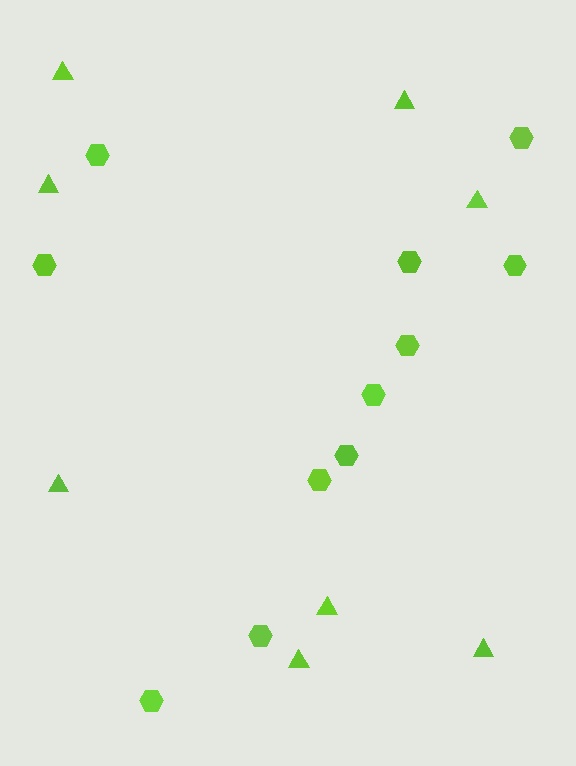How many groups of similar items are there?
There are 2 groups: one group of hexagons (11) and one group of triangles (8).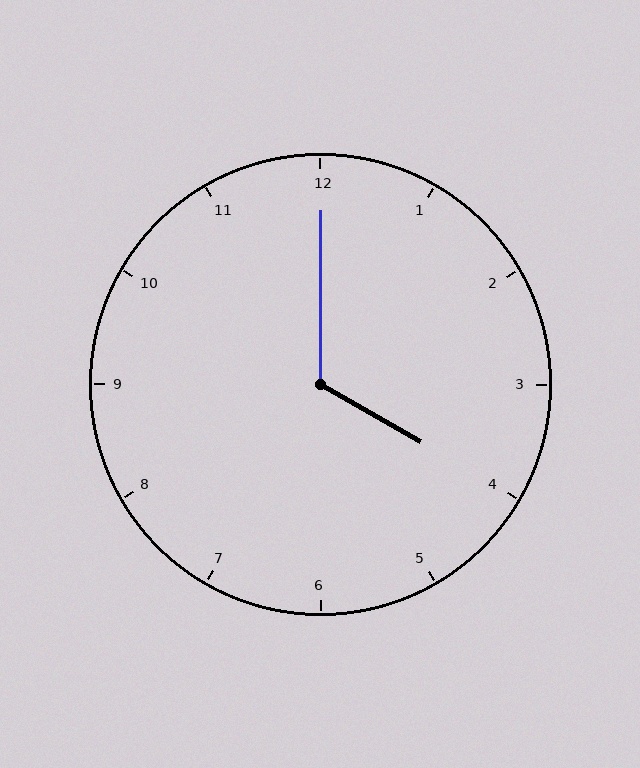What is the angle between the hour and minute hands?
Approximately 120 degrees.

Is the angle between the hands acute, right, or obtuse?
It is obtuse.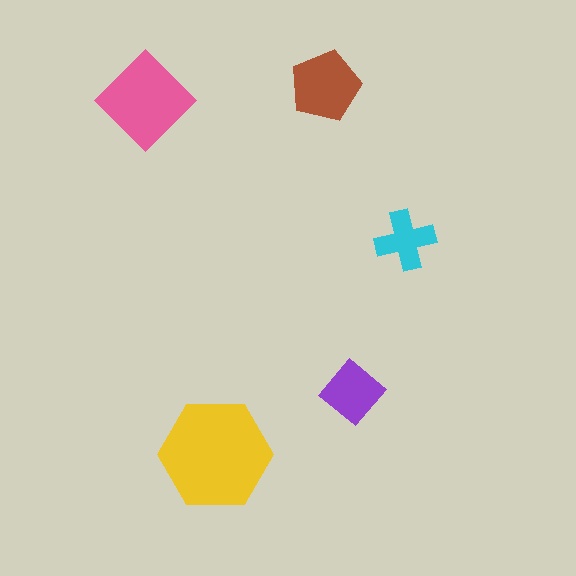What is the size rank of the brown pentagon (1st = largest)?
3rd.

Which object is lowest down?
The yellow hexagon is bottommost.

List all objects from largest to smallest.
The yellow hexagon, the pink diamond, the brown pentagon, the purple diamond, the cyan cross.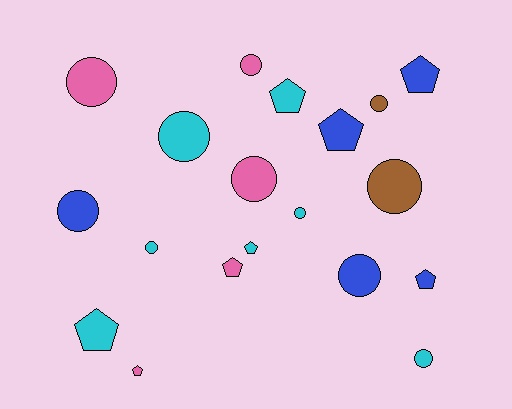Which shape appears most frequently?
Circle, with 11 objects.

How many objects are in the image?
There are 19 objects.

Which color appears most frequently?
Cyan, with 7 objects.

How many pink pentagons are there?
There are 2 pink pentagons.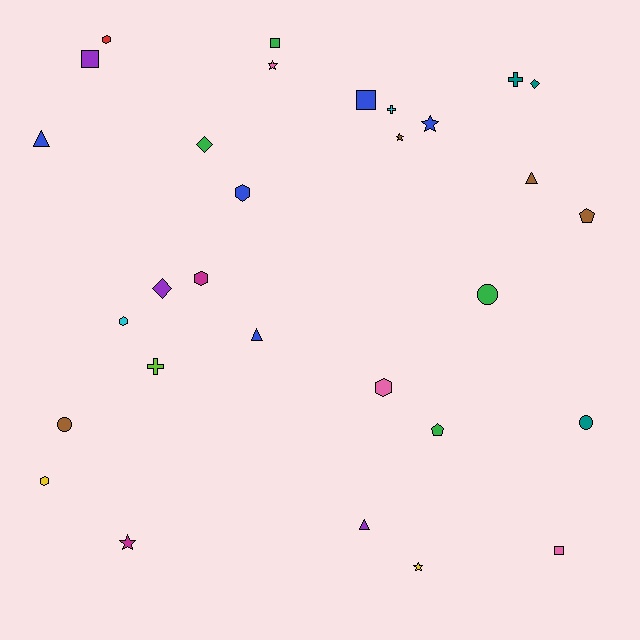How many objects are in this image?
There are 30 objects.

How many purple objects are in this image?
There are 3 purple objects.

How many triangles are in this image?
There are 4 triangles.